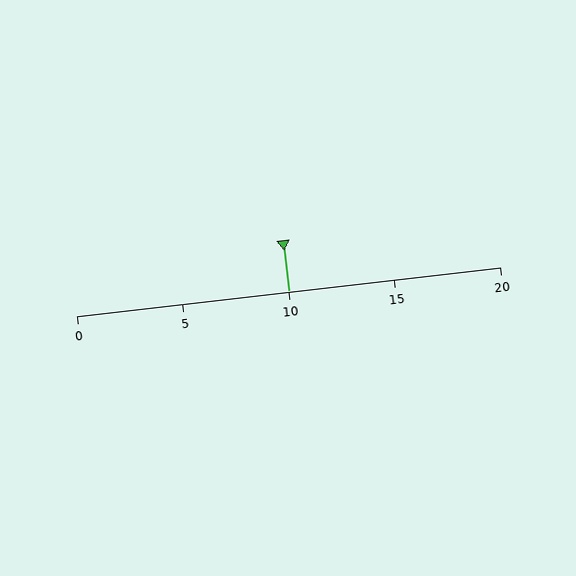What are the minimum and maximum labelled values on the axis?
The axis runs from 0 to 20.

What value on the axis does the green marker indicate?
The marker indicates approximately 10.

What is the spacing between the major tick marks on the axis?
The major ticks are spaced 5 apart.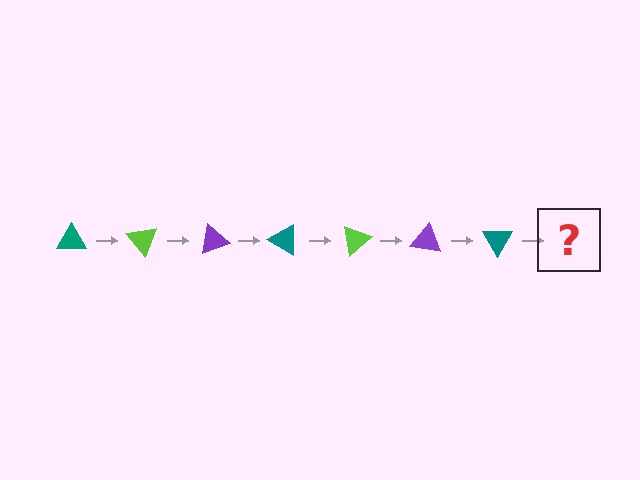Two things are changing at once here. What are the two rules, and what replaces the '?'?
The two rules are that it rotates 50 degrees each step and the color cycles through teal, lime, and purple. The '?' should be a lime triangle, rotated 350 degrees from the start.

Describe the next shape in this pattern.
It should be a lime triangle, rotated 350 degrees from the start.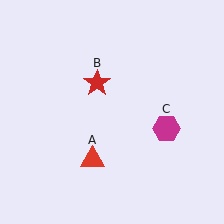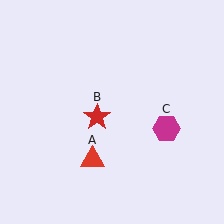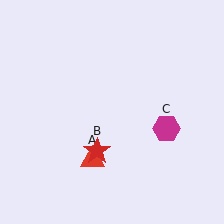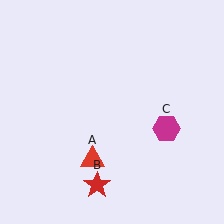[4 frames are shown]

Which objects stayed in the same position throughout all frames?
Red triangle (object A) and magenta hexagon (object C) remained stationary.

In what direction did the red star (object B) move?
The red star (object B) moved down.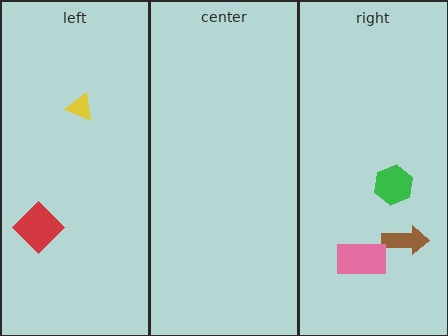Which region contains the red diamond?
The left region.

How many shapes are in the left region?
2.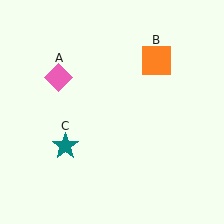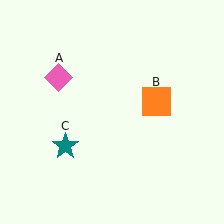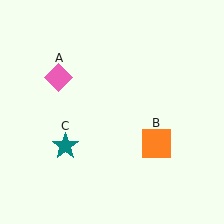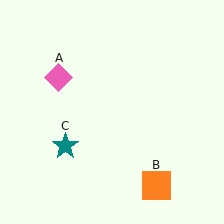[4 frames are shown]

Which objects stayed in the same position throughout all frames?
Pink diamond (object A) and teal star (object C) remained stationary.